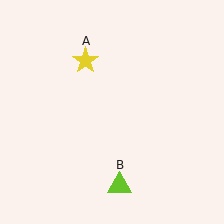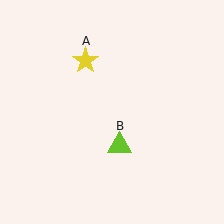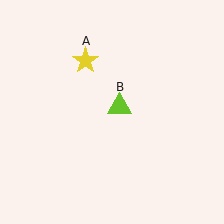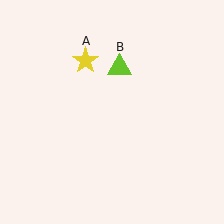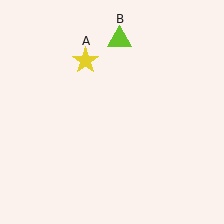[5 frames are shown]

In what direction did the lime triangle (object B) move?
The lime triangle (object B) moved up.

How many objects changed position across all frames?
1 object changed position: lime triangle (object B).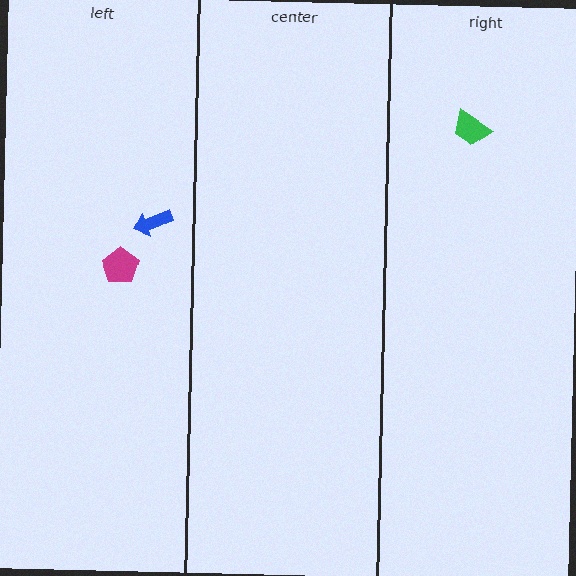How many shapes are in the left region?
2.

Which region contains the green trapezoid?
The right region.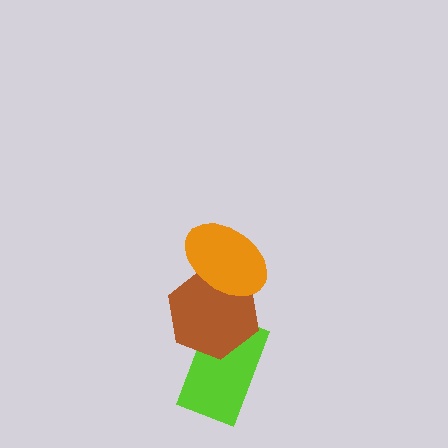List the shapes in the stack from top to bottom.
From top to bottom: the orange ellipse, the brown hexagon, the lime rectangle.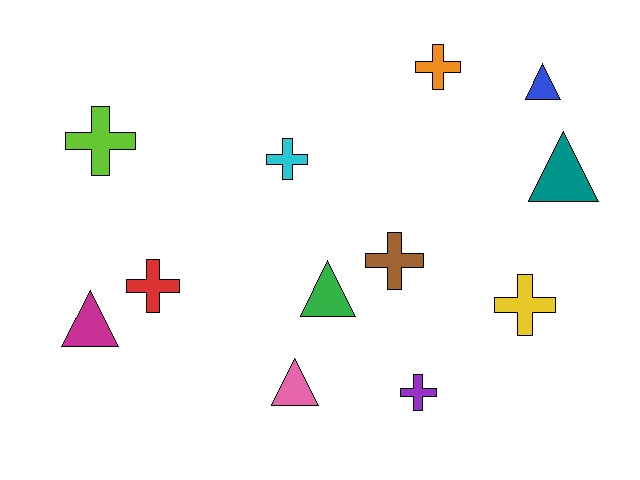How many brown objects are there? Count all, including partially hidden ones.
There is 1 brown object.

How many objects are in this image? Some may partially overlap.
There are 12 objects.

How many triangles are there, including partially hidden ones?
There are 5 triangles.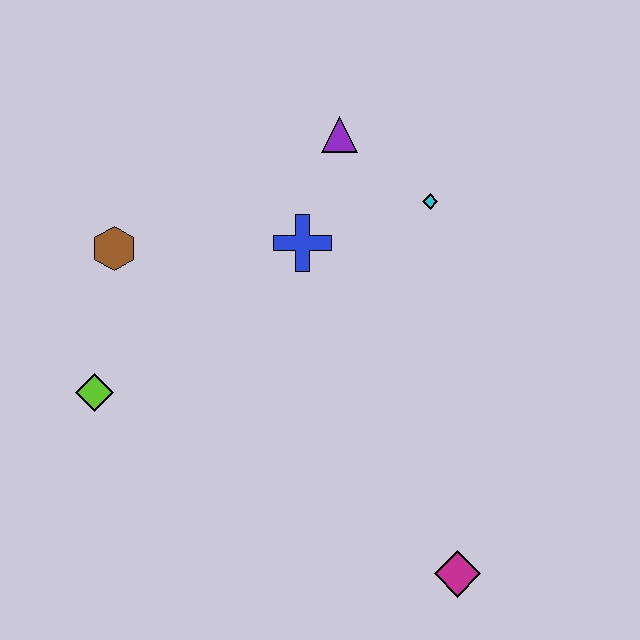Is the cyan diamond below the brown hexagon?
No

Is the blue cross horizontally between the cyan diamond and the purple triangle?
No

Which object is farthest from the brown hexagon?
The magenta diamond is farthest from the brown hexagon.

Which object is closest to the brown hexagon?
The lime diamond is closest to the brown hexagon.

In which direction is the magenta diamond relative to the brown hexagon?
The magenta diamond is to the right of the brown hexagon.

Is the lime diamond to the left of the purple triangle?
Yes